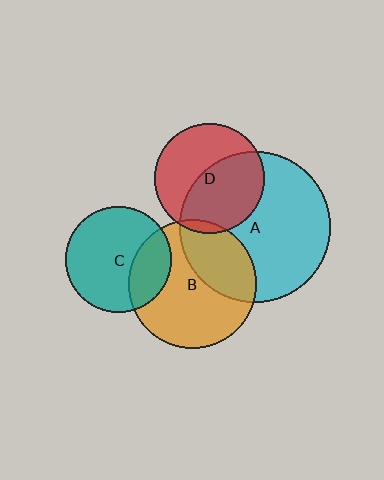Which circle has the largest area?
Circle A (cyan).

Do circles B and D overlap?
Yes.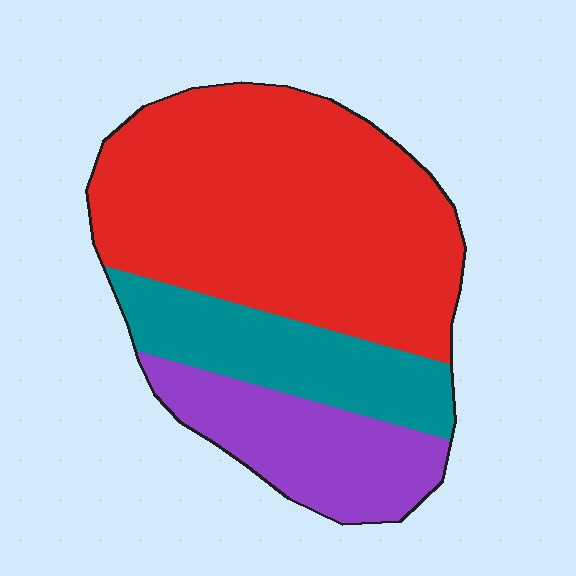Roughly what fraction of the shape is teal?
Teal covers around 20% of the shape.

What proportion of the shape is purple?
Purple takes up about one fifth (1/5) of the shape.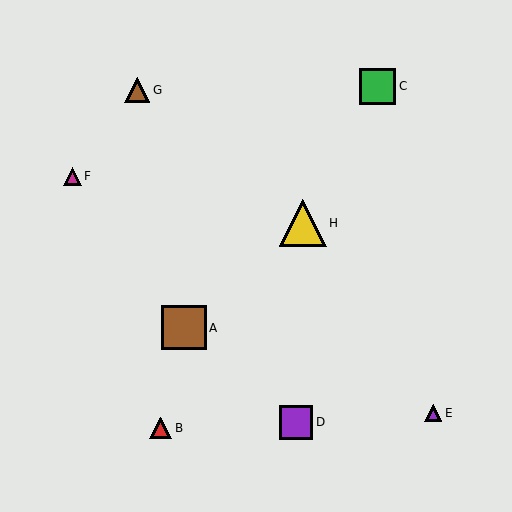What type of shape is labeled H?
Shape H is a yellow triangle.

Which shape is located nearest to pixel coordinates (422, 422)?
The purple triangle (labeled E) at (433, 413) is nearest to that location.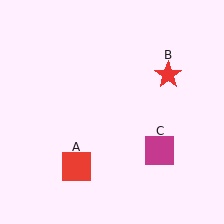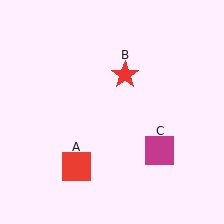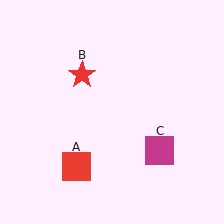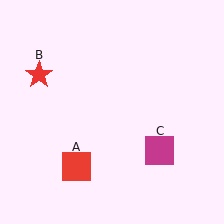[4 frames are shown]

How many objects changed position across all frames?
1 object changed position: red star (object B).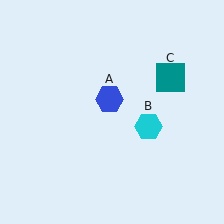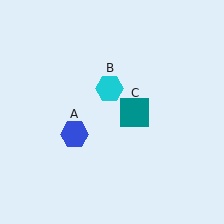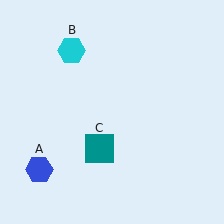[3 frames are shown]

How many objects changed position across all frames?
3 objects changed position: blue hexagon (object A), cyan hexagon (object B), teal square (object C).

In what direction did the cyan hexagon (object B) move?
The cyan hexagon (object B) moved up and to the left.